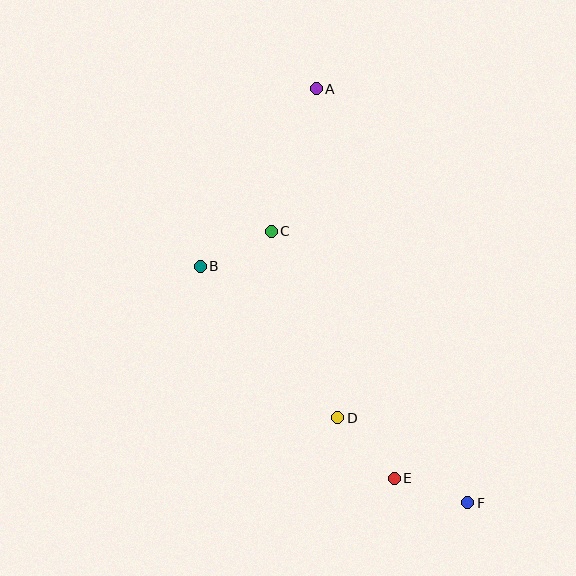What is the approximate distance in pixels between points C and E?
The distance between C and E is approximately 276 pixels.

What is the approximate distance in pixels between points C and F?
The distance between C and F is approximately 335 pixels.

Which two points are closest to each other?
Points E and F are closest to each other.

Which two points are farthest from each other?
Points A and F are farthest from each other.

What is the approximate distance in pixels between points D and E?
The distance between D and E is approximately 83 pixels.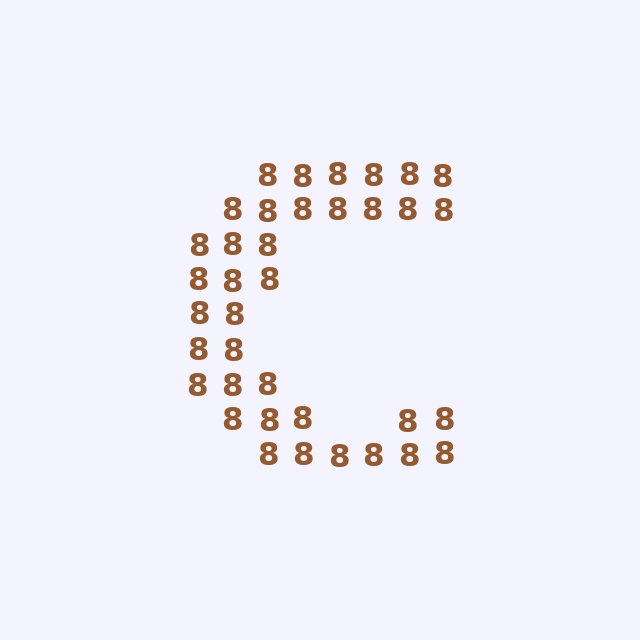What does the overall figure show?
The overall figure shows the letter C.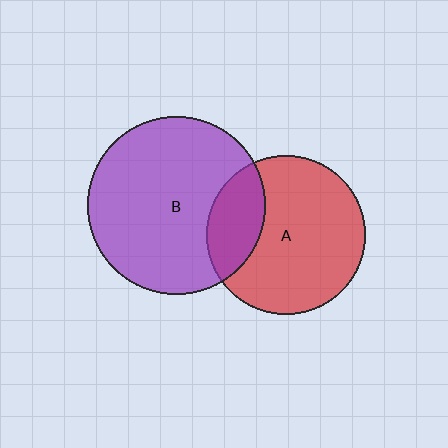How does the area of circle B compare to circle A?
Approximately 1.3 times.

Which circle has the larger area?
Circle B (purple).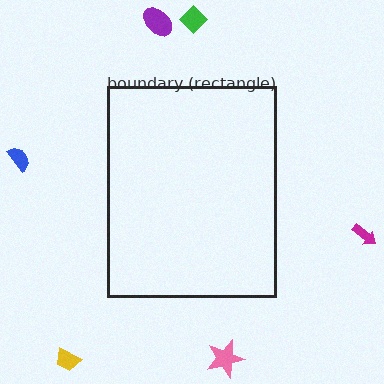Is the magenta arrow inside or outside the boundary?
Outside.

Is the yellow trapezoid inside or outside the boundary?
Outside.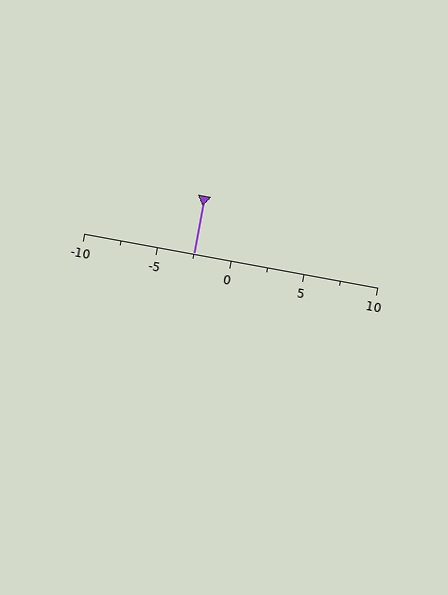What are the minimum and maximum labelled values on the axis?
The axis runs from -10 to 10.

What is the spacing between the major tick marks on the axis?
The major ticks are spaced 5 apart.